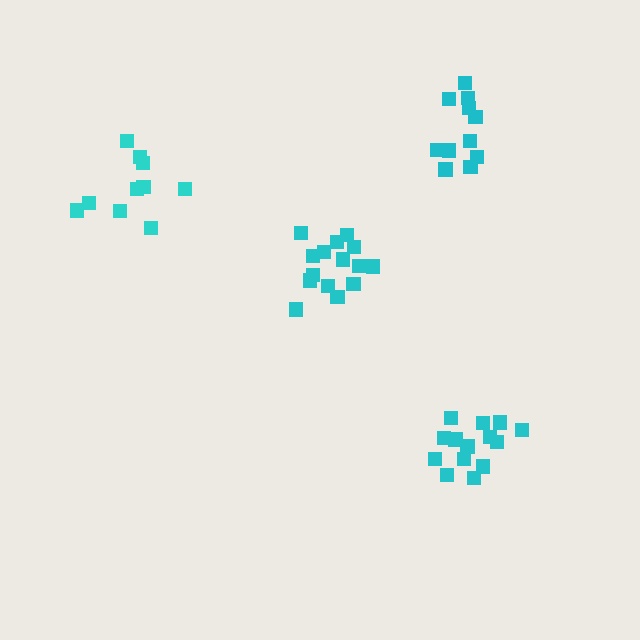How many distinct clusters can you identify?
There are 4 distinct clusters.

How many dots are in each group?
Group 1: 15 dots, Group 2: 10 dots, Group 3: 11 dots, Group 4: 14 dots (50 total).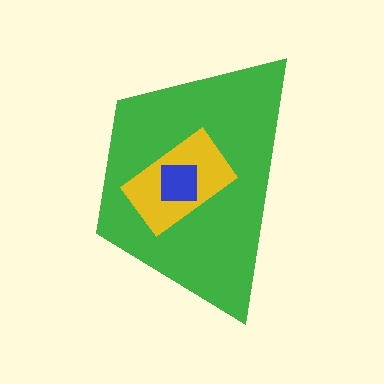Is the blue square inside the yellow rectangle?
Yes.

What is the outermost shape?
The green trapezoid.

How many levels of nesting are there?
3.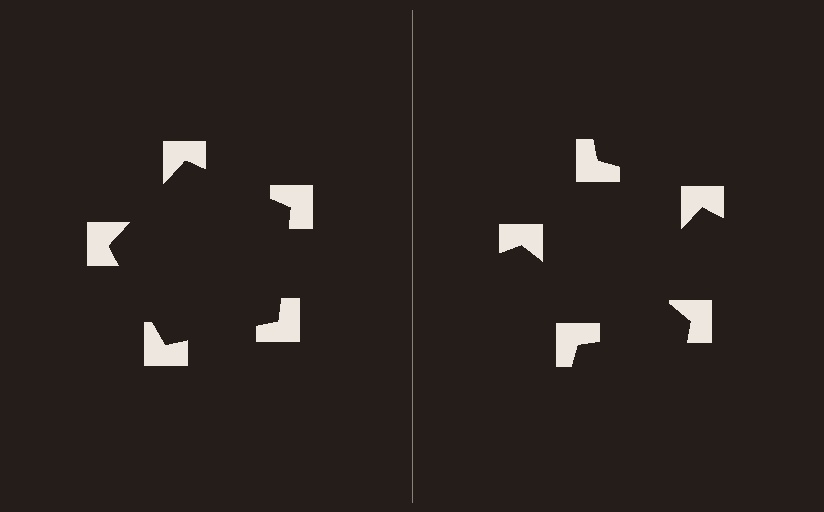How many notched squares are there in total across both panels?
10 — 5 on each side.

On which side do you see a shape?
An illusory pentagon appears on the left side. On the right side the wedge cuts are rotated, so no coherent shape forms.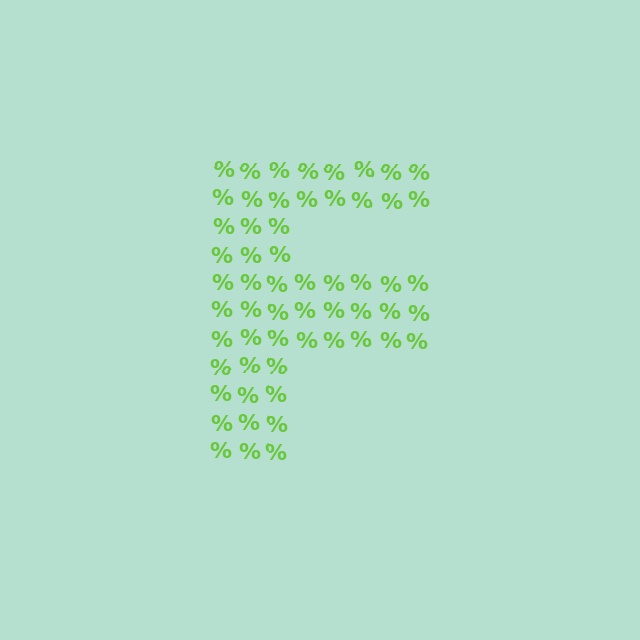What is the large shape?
The large shape is the letter F.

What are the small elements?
The small elements are percent signs.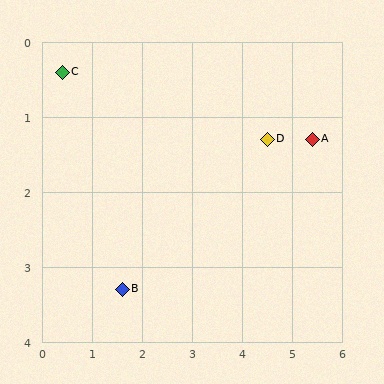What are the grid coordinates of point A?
Point A is at approximately (5.4, 1.3).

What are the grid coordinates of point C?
Point C is at approximately (0.4, 0.4).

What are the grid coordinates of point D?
Point D is at approximately (4.5, 1.3).